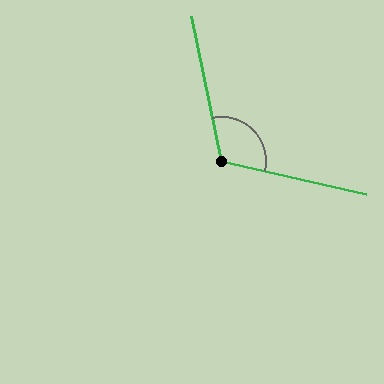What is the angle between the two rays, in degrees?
Approximately 115 degrees.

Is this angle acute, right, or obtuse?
It is obtuse.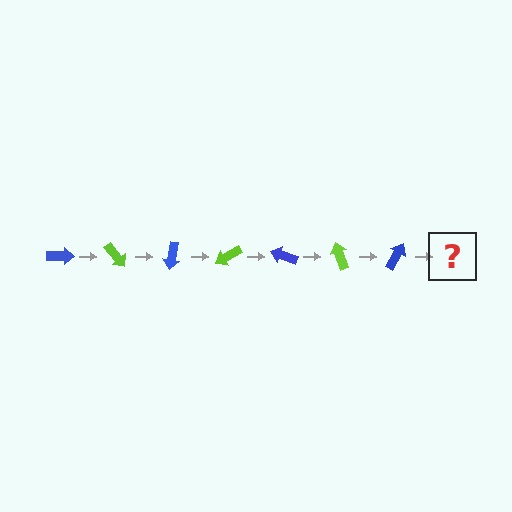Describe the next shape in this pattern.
It should be a lime arrow, rotated 350 degrees from the start.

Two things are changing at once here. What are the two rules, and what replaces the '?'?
The two rules are that it rotates 50 degrees each step and the color cycles through blue and lime. The '?' should be a lime arrow, rotated 350 degrees from the start.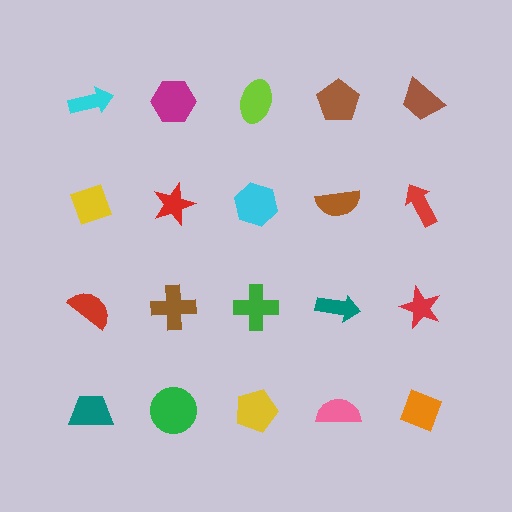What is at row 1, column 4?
A brown pentagon.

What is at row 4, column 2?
A green circle.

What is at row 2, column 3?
A cyan hexagon.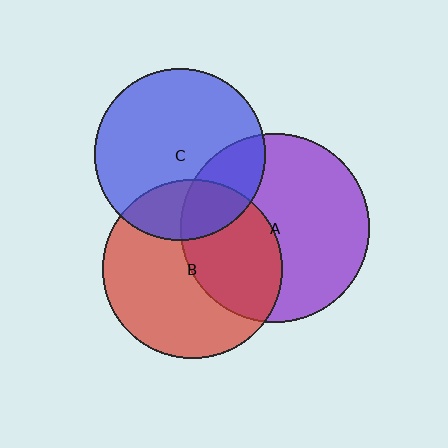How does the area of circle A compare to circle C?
Approximately 1.2 times.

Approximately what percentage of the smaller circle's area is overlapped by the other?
Approximately 25%.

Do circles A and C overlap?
Yes.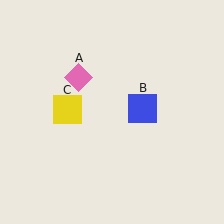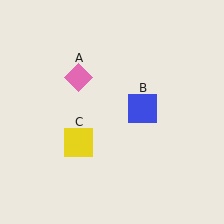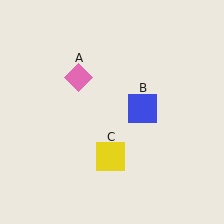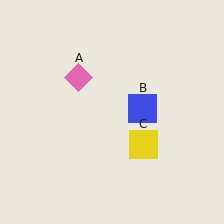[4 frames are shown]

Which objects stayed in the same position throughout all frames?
Pink diamond (object A) and blue square (object B) remained stationary.